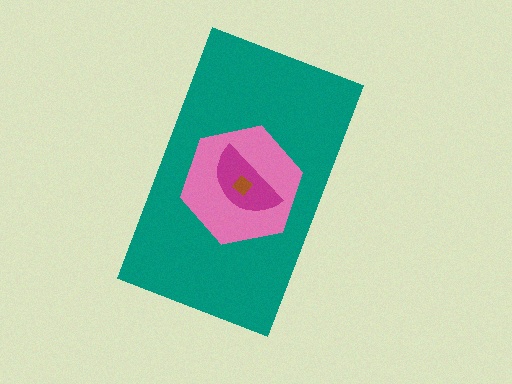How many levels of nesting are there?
4.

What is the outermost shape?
The teal rectangle.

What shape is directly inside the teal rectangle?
The pink hexagon.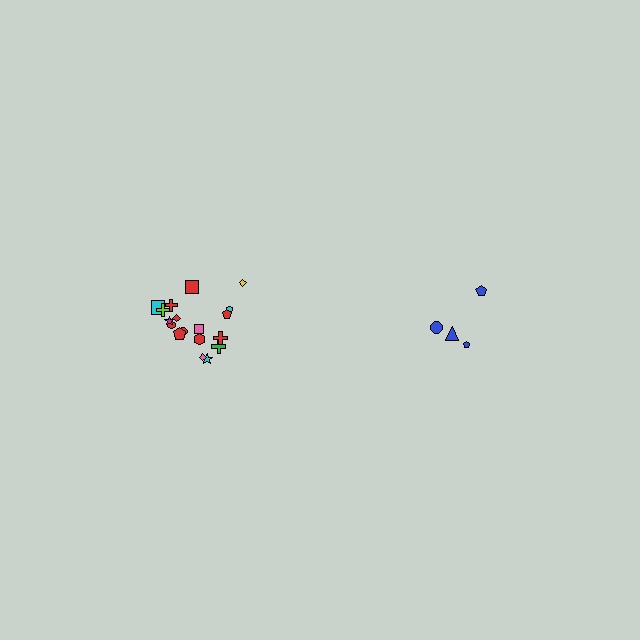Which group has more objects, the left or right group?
The left group.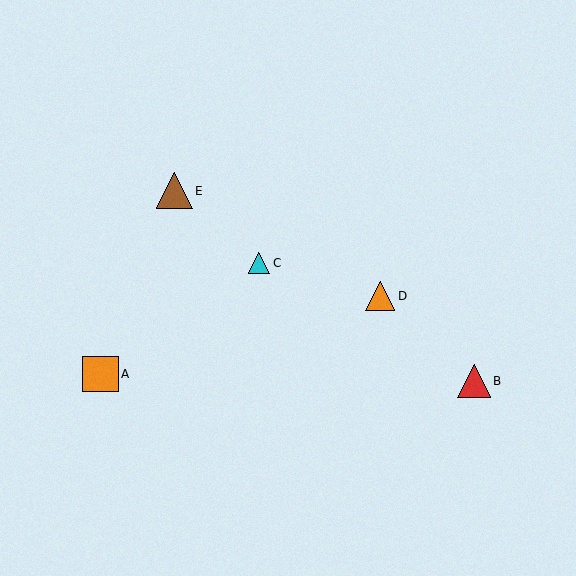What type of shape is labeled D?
Shape D is an orange triangle.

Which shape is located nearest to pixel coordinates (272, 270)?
The cyan triangle (labeled C) at (259, 263) is nearest to that location.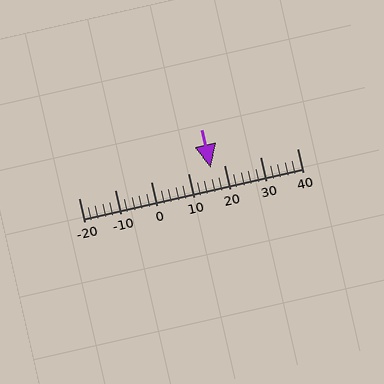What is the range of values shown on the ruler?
The ruler shows values from -20 to 40.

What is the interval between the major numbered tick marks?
The major tick marks are spaced 10 units apart.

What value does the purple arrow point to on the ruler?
The purple arrow points to approximately 16.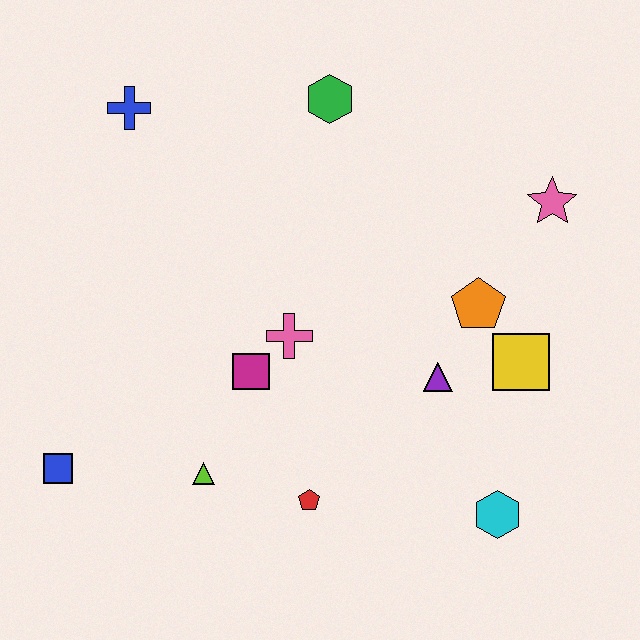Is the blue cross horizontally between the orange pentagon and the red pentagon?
No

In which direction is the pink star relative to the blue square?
The pink star is to the right of the blue square.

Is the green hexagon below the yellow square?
No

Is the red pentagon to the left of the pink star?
Yes